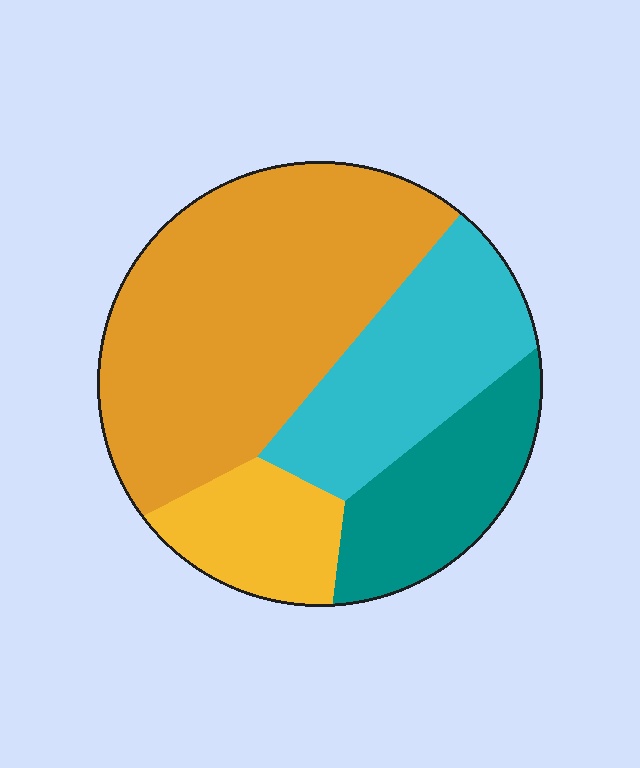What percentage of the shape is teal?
Teal covers 17% of the shape.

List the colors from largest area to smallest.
From largest to smallest: orange, cyan, teal, yellow.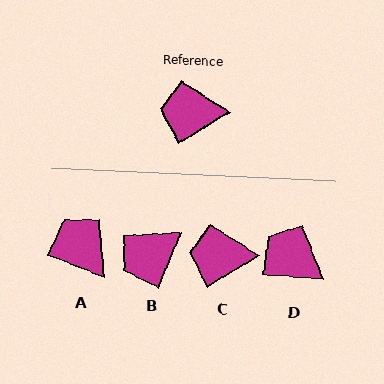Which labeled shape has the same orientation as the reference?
C.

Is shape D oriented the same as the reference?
No, it is off by about 36 degrees.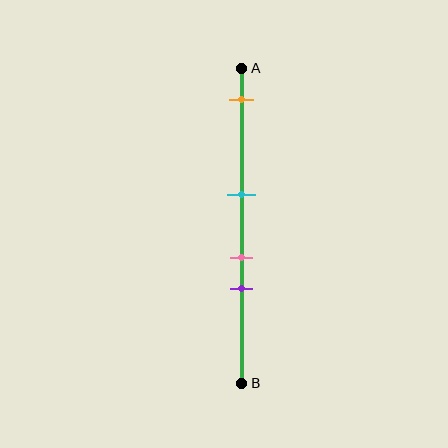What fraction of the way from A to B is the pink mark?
The pink mark is approximately 60% (0.6) of the way from A to B.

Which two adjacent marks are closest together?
The pink and purple marks are the closest adjacent pair.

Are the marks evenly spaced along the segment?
No, the marks are not evenly spaced.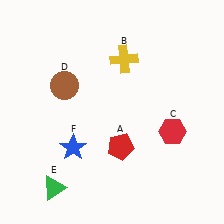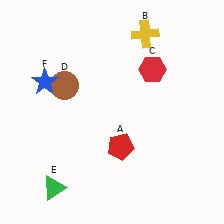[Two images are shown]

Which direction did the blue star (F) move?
The blue star (F) moved up.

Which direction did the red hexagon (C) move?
The red hexagon (C) moved up.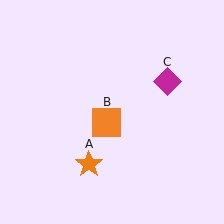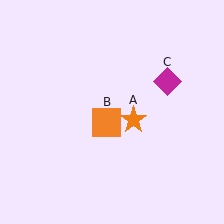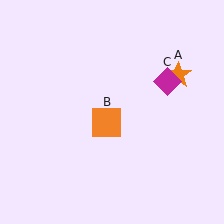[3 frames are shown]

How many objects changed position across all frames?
1 object changed position: orange star (object A).